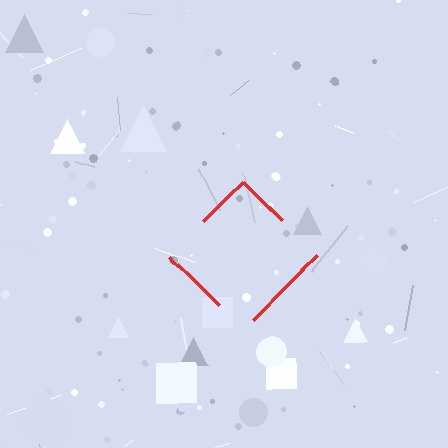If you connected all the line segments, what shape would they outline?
They would outline a diamond.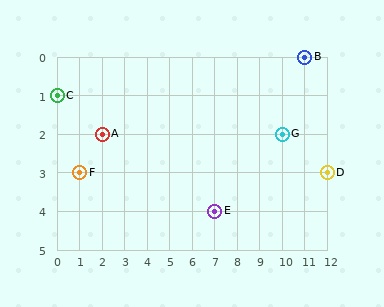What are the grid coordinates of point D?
Point D is at grid coordinates (12, 3).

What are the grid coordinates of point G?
Point G is at grid coordinates (10, 2).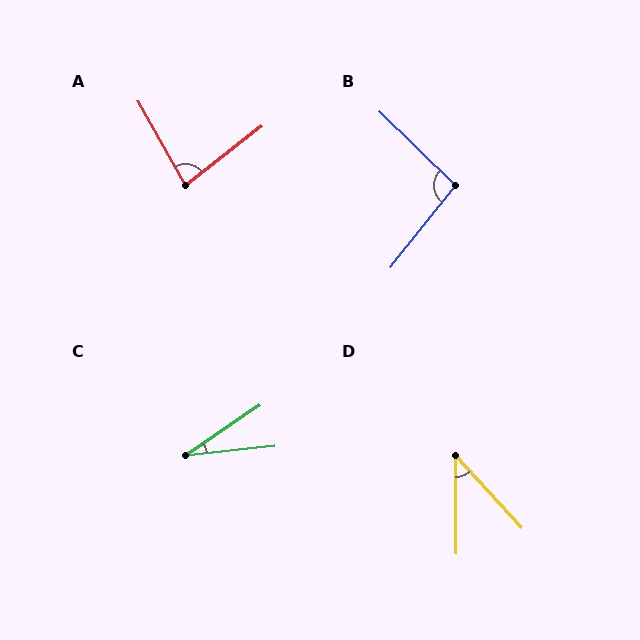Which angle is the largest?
B, at approximately 96 degrees.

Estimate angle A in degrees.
Approximately 81 degrees.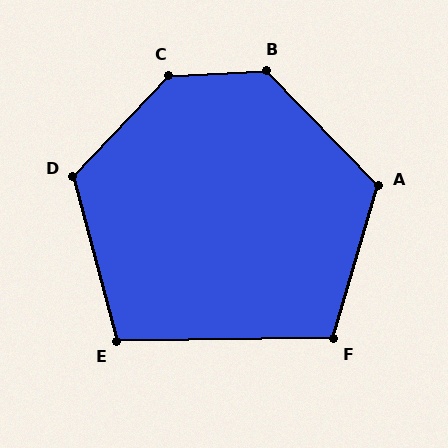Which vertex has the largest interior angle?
C, at approximately 136 degrees.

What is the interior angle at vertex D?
Approximately 121 degrees (obtuse).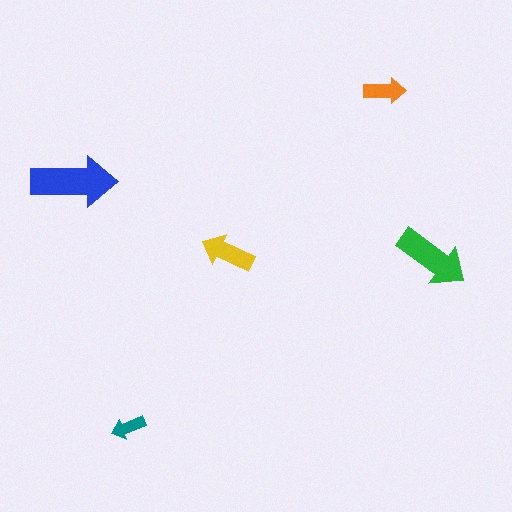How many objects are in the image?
There are 5 objects in the image.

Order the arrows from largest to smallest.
the blue one, the green one, the yellow one, the orange one, the teal one.